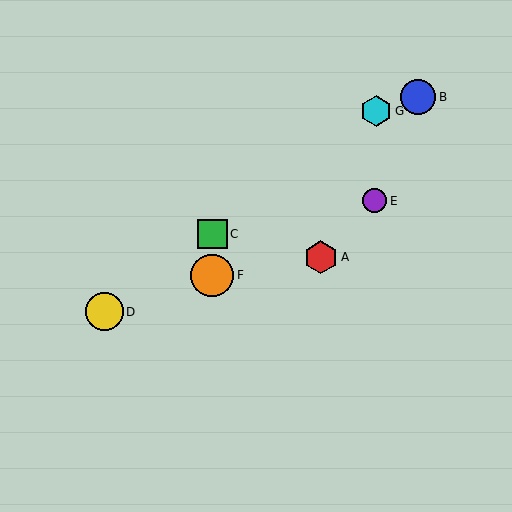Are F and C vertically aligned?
Yes, both are at x≈212.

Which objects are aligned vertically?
Objects C, F are aligned vertically.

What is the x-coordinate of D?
Object D is at x≈104.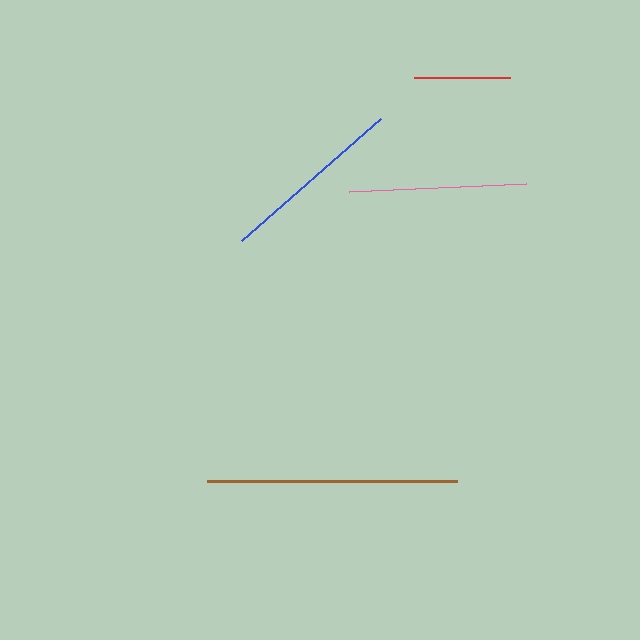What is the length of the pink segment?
The pink segment is approximately 177 pixels long.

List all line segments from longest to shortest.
From longest to shortest: brown, blue, pink, red.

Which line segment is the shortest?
The red line is the shortest at approximately 96 pixels.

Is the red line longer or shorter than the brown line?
The brown line is longer than the red line.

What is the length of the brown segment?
The brown segment is approximately 250 pixels long.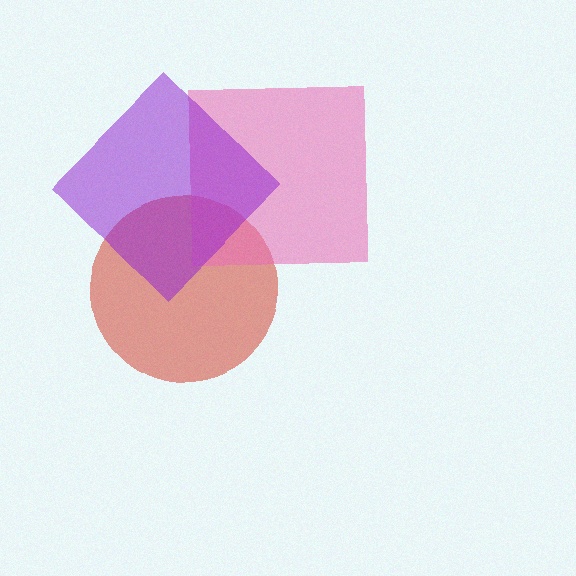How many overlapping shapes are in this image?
There are 3 overlapping shapes in the image.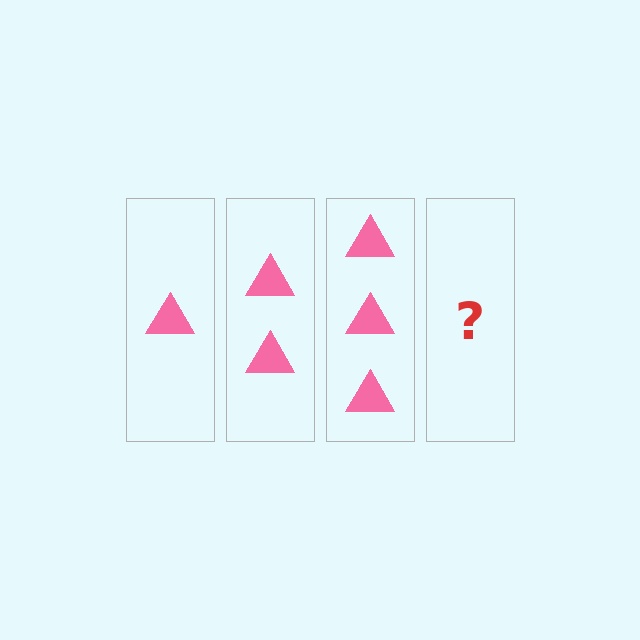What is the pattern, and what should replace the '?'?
The pattern is that each step adds one more triangle. The '?' should be 4 triangles.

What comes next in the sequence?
The next element should be 4 triangles.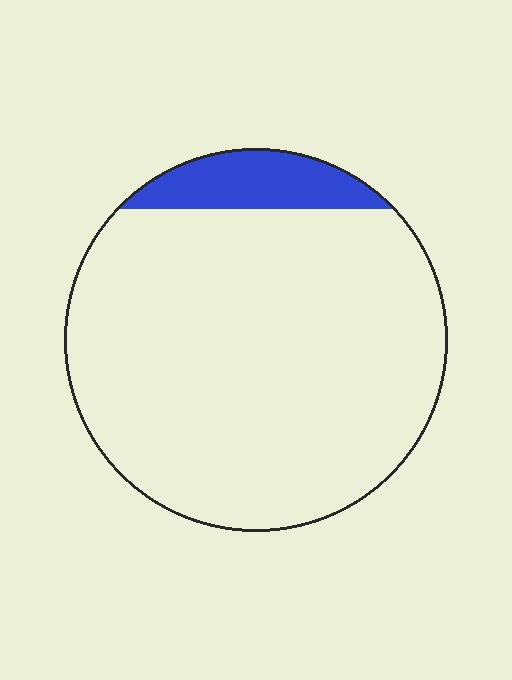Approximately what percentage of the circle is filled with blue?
Approximately 10%.